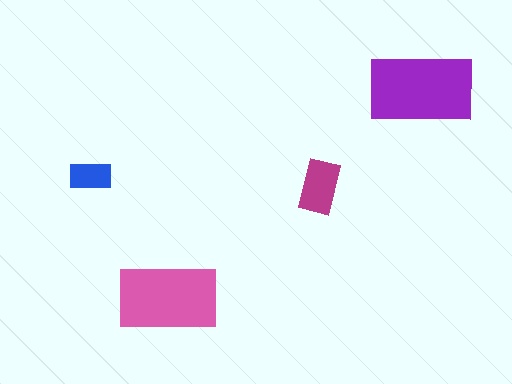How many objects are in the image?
There are 4 objects in the image.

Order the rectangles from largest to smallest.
the purple one, the pink one, the magenta one, the blue one.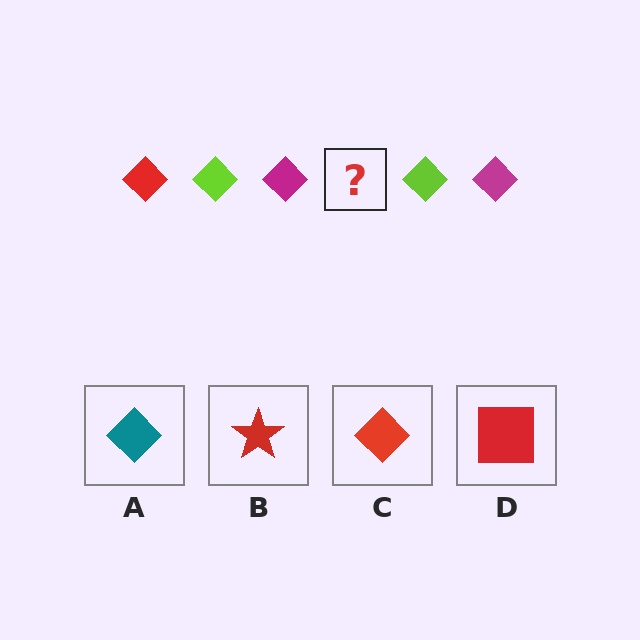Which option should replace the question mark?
Option C.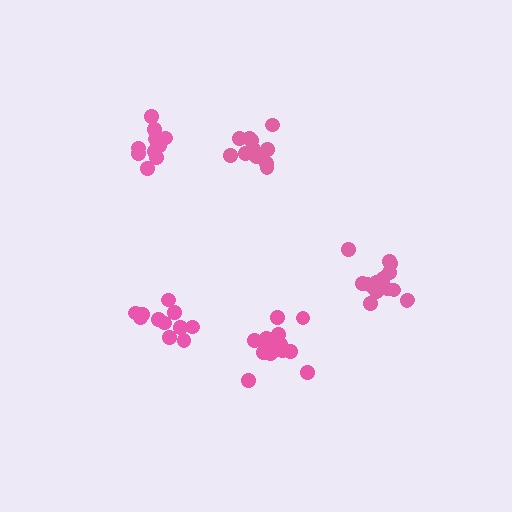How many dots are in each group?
Group 1: 12 dots, Group 2: 12 dots, Group 3: 15 dots, Group 4: 11 dots, Group 5: 16 dots (66 total).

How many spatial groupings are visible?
There are 5 spatial groupings.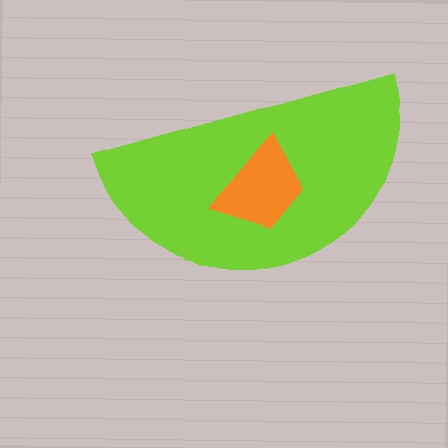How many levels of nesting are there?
2.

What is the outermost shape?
The lime semicircle.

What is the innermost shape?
The orange trapezoid.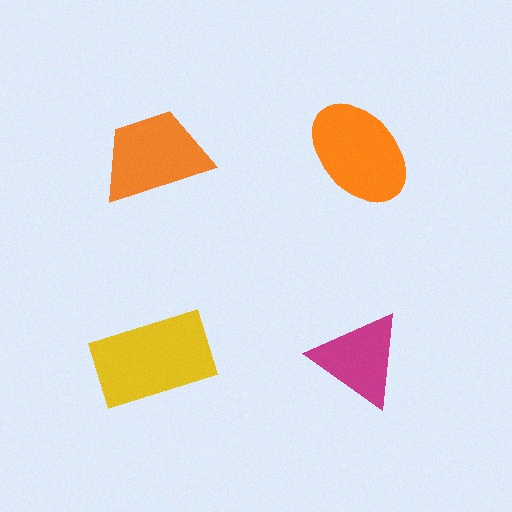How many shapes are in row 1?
2 shapes.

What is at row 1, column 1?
An orange trapezoid.